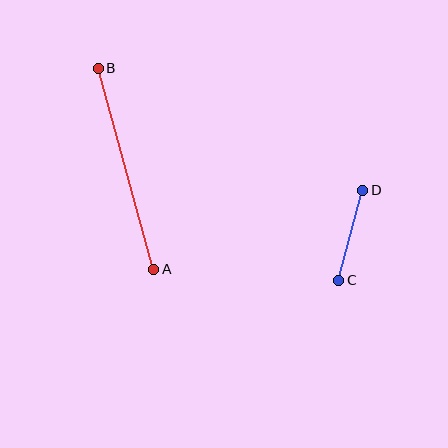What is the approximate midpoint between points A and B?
The midpoint is at approximately (126, 169) pixels.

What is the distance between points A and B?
The distance is approximately 209 pixels.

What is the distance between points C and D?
The distance is approximately 93 pixels.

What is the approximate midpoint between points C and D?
The midpoint is at approximately (351, 235) pixels.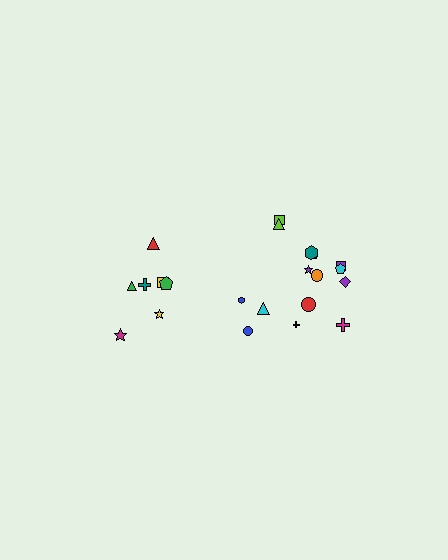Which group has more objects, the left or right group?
The right group.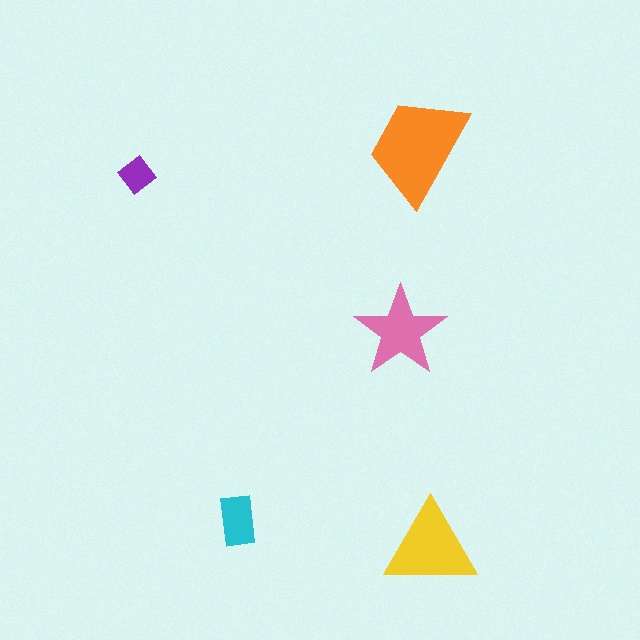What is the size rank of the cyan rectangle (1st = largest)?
4th.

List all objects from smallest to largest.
The purple diamond, the cyan rectangle, the pink star, the yellow triangle, the orange trapezoid.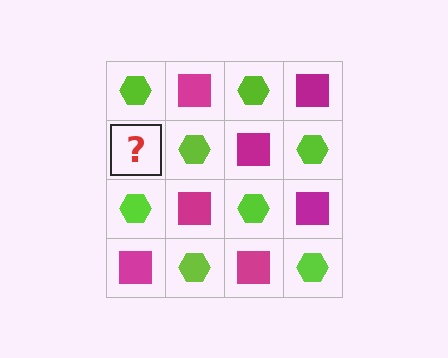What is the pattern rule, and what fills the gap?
The rule is that it alternates lime hexagon and magenta square in a checkerboard pattern. The gap should be filled with a magenta square.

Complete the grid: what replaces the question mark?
The question mark should be replaced with a magenta square.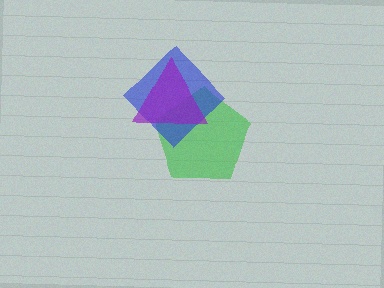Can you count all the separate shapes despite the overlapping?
Yes, there are 3 separate shapes.